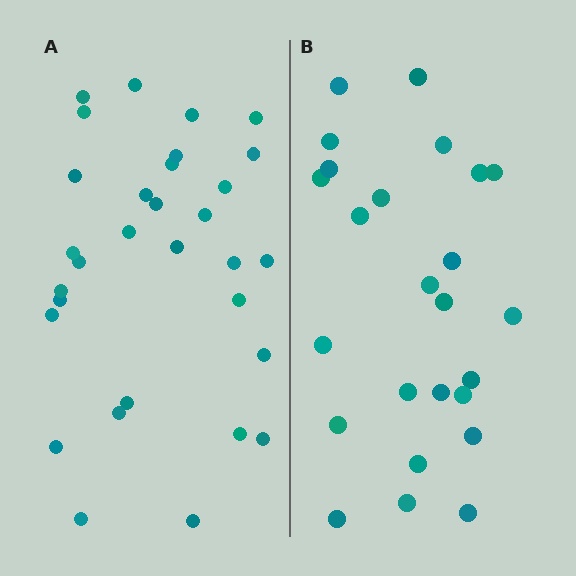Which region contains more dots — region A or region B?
Region A (the left region) has more dots.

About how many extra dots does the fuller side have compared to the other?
Region A has about 6 more dots than region B.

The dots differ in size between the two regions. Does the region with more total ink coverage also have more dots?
No. Region B has more total ink coverage because its dots are larger, but region A actually contains more individual dots. Total area can be misleading — the number of items is what matters here.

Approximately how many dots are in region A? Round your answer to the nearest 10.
About 30 dots. (The exact count is 31, which rounds to 30.)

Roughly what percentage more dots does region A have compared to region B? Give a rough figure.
About 25% more.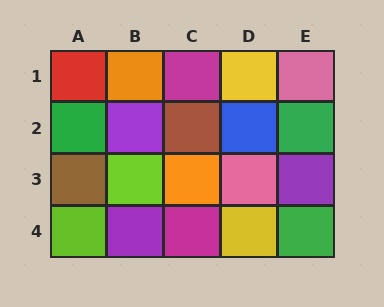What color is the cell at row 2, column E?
Green.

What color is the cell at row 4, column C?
Magenta.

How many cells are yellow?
2 cells are yellow.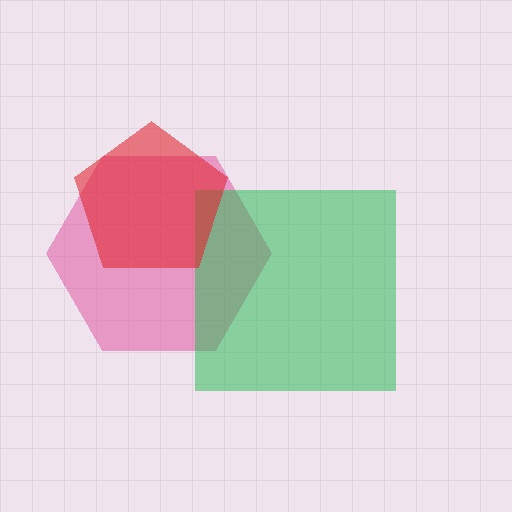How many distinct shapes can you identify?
There are 3 distinct shapes: a pink hexagon, a green square, a red pentagon.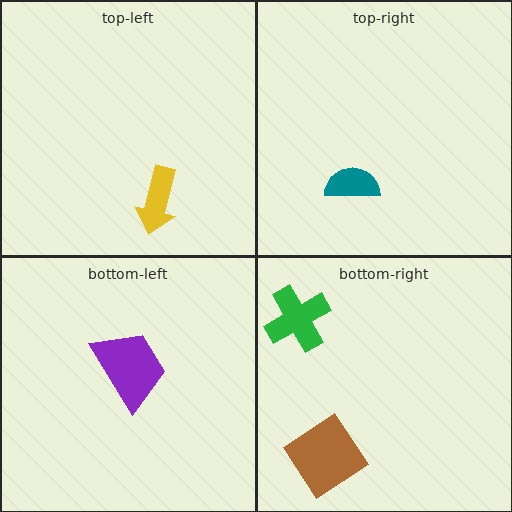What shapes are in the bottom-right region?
The green cross, the brown diamond.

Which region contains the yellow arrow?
The top-left region.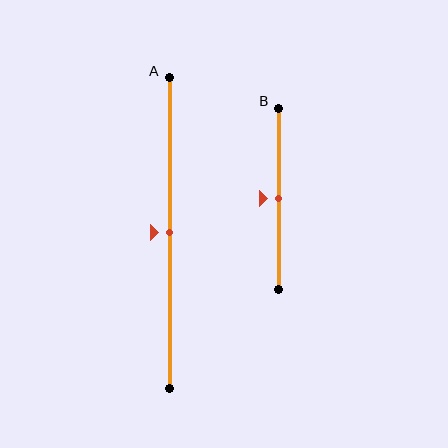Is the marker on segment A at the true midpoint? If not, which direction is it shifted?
Yes, the marker on segment A is at the true midpoint.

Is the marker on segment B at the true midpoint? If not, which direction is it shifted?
Yes, the marker on segment B is at the true midpoint.